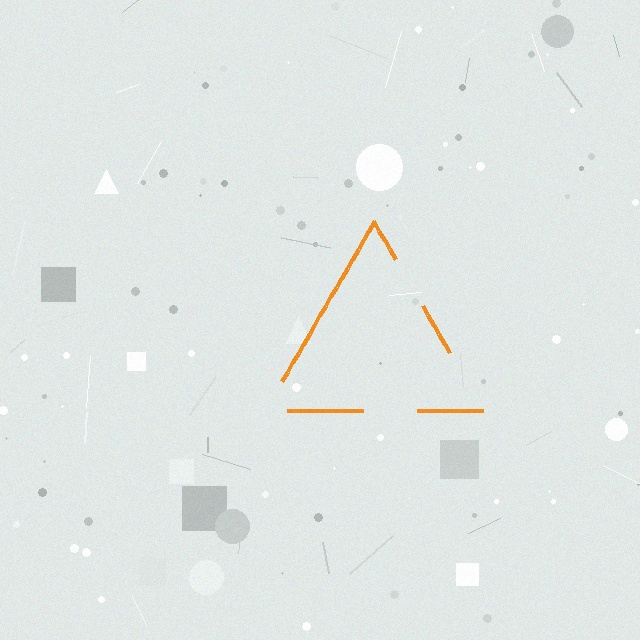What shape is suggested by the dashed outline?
The dashed outline suggests a triangle.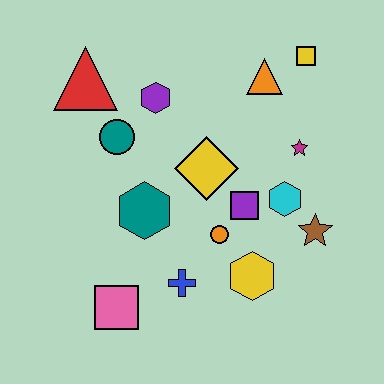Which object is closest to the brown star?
The cyan hexagon is closest to the brown star.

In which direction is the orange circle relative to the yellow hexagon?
The orange circle is above the yellow hexagon.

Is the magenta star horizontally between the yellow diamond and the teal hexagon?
No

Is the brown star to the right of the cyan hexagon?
Yes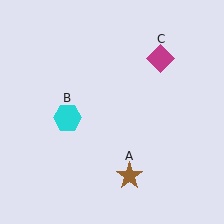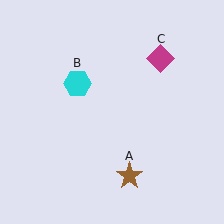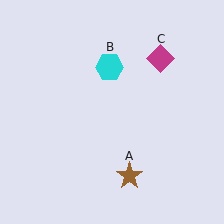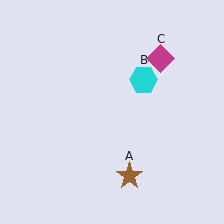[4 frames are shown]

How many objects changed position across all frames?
1 object changed position: cyan hexagon (object B).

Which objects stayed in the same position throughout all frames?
Brown star (object A) and magenta diamond (object C) remained stationary.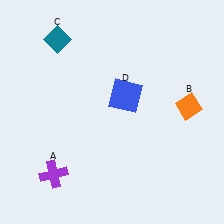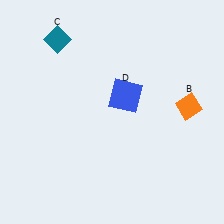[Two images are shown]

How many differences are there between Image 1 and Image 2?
There is 1 difference between the two images.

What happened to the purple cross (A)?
The purple cross (A) was removed in Image 2. It was in the bottom-left area of Image 1.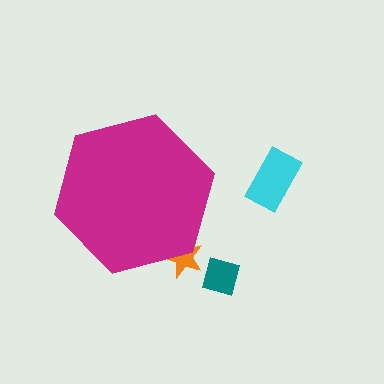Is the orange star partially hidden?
Yes, the orange star is partially hidden behind the magenta hexagon.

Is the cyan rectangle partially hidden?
No, the cyan rectangle is fully visible.